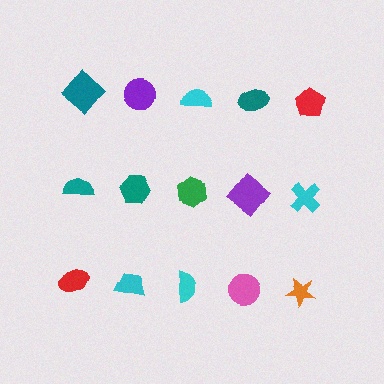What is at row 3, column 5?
An orange star.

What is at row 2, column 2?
A teal hexagon.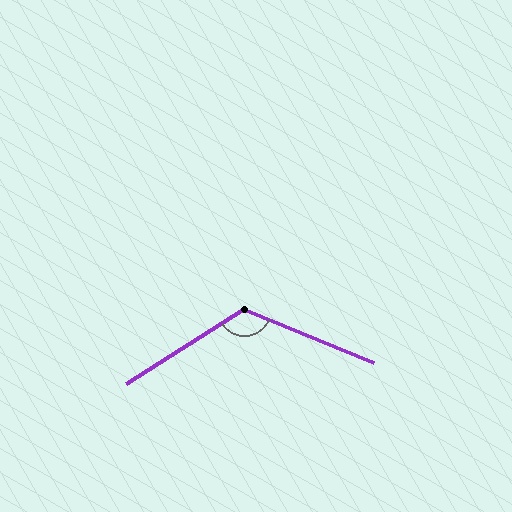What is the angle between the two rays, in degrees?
Approximately 125 degrees.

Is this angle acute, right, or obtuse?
It is obtuse.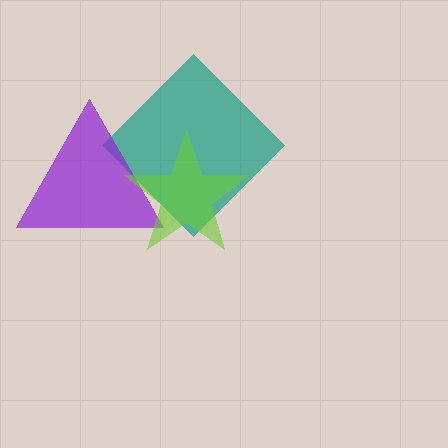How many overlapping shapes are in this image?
There are 3 overlapping shapes in the image.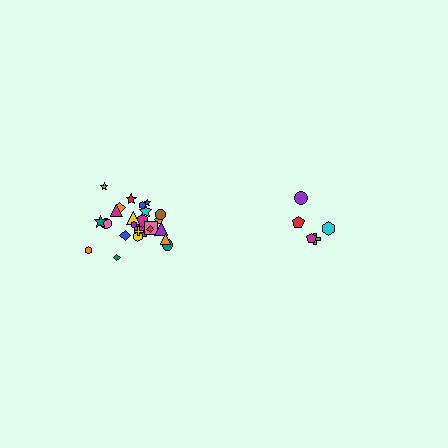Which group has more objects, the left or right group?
The left group.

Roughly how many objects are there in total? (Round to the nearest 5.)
Roughly 30 objects in total.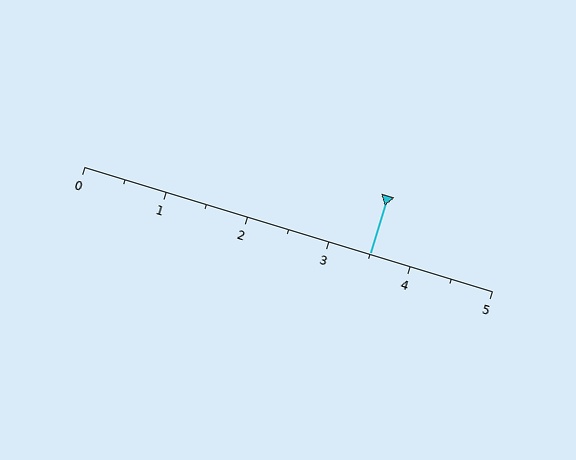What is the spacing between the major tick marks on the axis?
The major ticks are spaced 1 apart.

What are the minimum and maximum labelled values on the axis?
The axis runs from 0 to 5.